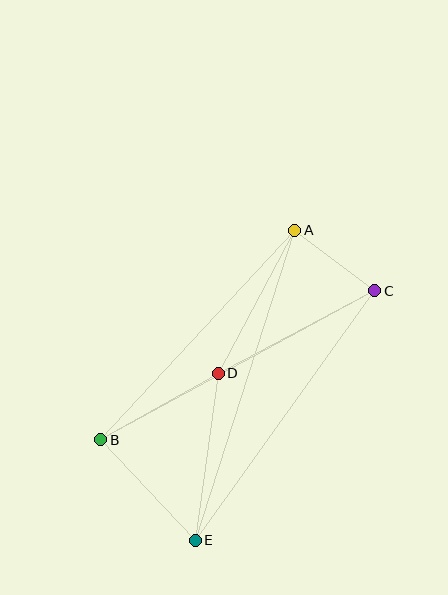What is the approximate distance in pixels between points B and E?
The distance between B and E is approximately 138 pixels.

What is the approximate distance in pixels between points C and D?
The distance between C and D is approximately 177 pixels.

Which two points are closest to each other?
Points A and C are closest to each other.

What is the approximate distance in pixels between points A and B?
The distance between A and B is approximately 285 pixels.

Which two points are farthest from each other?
Points A and E are farthest from each other.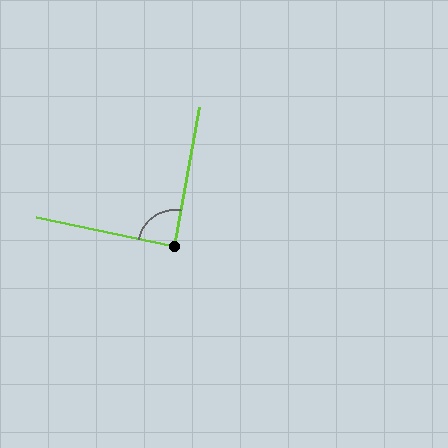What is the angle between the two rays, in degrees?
Approximately 88 degrees.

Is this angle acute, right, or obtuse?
It is approximately a right angle.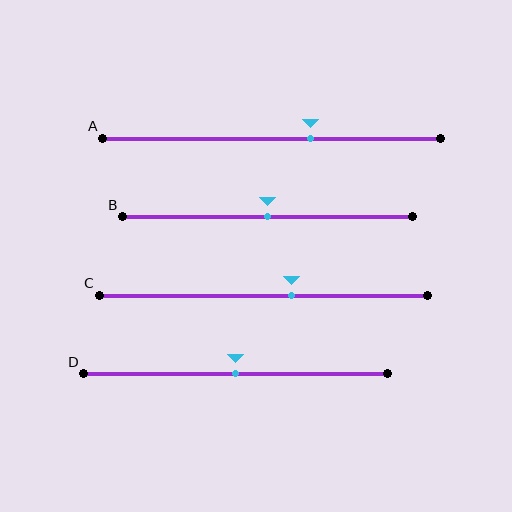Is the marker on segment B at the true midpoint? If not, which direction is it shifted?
Yes, the marker on segment B is at the true midpoint.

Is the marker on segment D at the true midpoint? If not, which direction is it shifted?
Yes, the marker on segment D is at the true midpoint.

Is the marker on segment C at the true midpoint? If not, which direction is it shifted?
No, the marker on segment C is shifted to the right by about 9% of the segment length.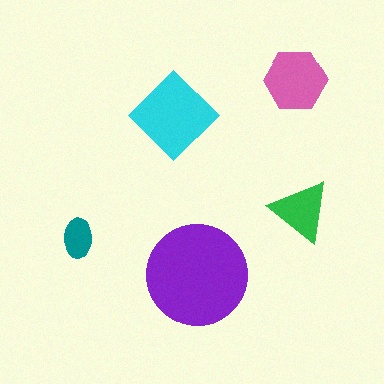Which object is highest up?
The pink hexagon is topmost.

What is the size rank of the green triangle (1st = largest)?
4th.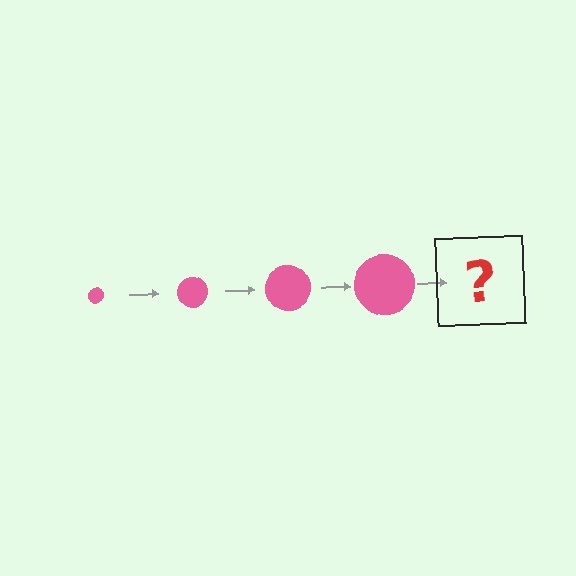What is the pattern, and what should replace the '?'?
The pattern is that the circle gets progressively larger each step. The '?' should be a pink circle, larger than the previous one.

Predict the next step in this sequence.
The next step is a pink circle, larger than the previous one.